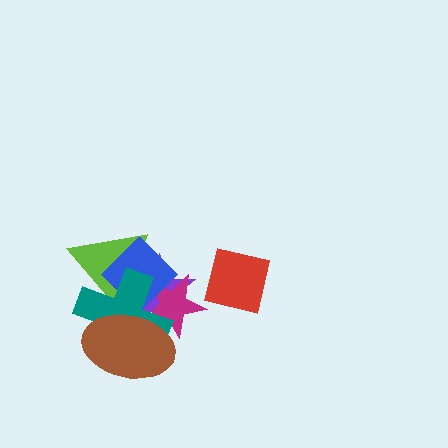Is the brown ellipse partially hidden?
No, no other shape covers it.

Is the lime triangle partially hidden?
Yes, it is partially covered by another shape.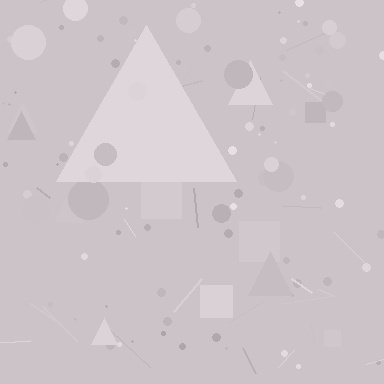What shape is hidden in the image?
A triangle is hidden in the image.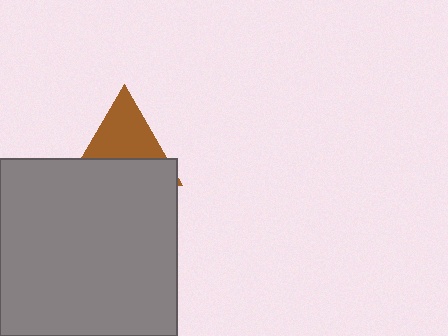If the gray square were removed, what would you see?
You would see the complete brown triangle.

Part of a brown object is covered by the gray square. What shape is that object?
It is a triangle.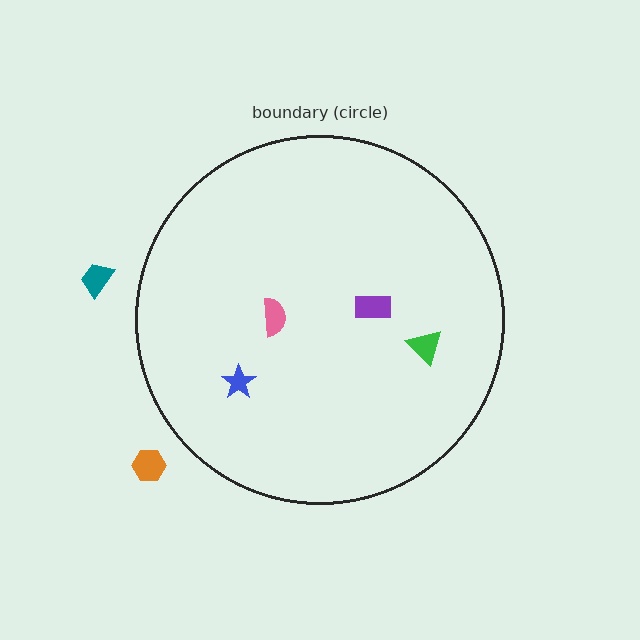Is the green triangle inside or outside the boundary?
Inside.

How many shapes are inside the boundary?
4 inside, 2 outside.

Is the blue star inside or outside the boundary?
Inside.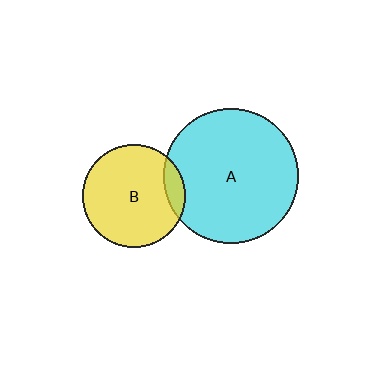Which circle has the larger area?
Circle A (cyan).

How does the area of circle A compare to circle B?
Approximately 1.7 times.